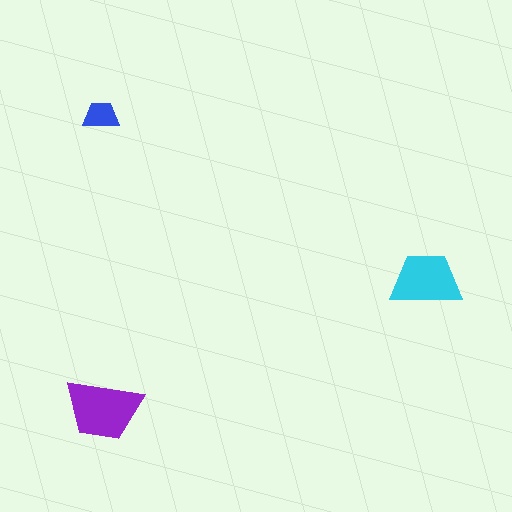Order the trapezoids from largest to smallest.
the purple one, the cyan one, the blue one.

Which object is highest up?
The blue trapezoid is topmost.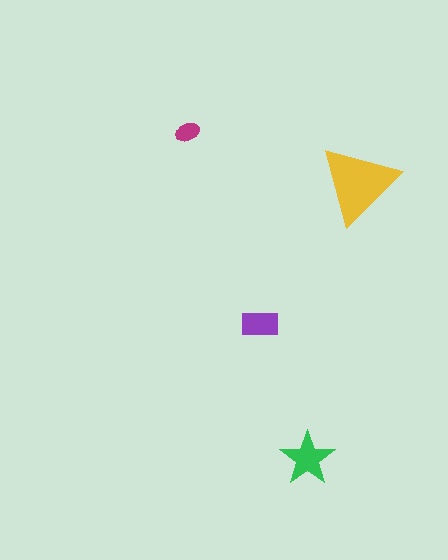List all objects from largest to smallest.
The yellow triangle, the green star, the purple rectangle, the magenta ellipse.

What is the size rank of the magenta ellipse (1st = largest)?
4th.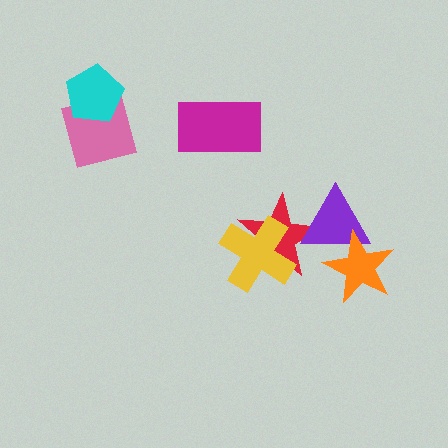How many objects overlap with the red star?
2 objects overlap with the red star.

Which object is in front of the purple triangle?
The orange star is in front of the purple triangle.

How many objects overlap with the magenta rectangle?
0 objects overlap with the magenta rectangle.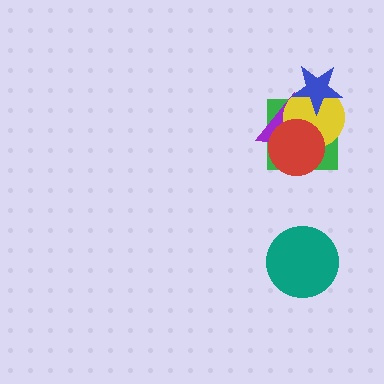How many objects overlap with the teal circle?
0 objects overlap with the teal circle.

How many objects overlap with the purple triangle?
4 objects overlap with the purple triangle.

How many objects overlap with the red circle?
3 objects overlap with the red circle.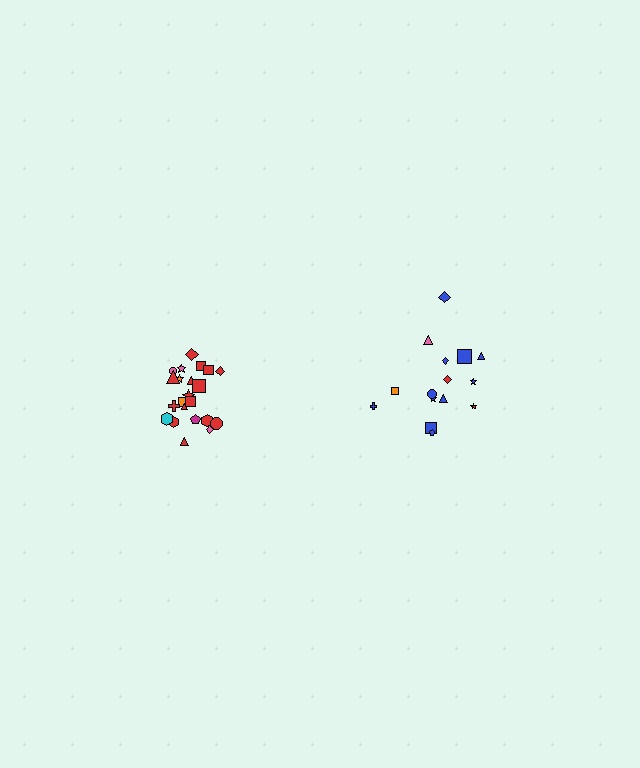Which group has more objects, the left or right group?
The left group.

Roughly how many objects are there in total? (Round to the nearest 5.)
Roughly 35 objects in total.